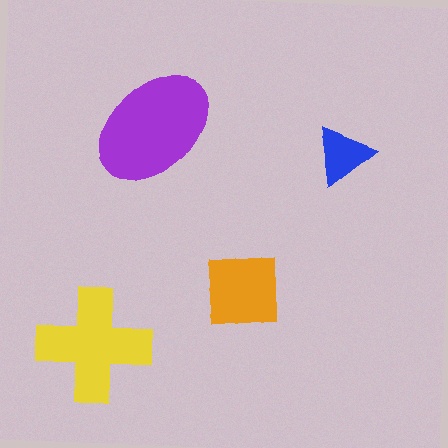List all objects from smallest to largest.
The blue triangle, the orange square, the yellow cross, the purple ellipse.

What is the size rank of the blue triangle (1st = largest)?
4th.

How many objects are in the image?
There are 4 objects in the image.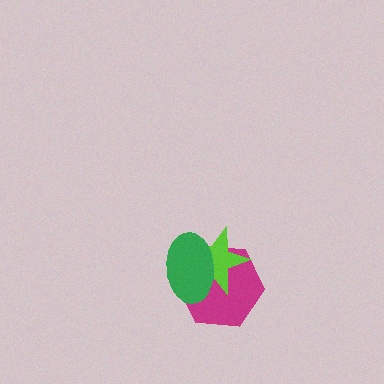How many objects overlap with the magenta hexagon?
2 objects overlap with the magenta hexagon.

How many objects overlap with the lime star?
2 objects overlap with the lime star.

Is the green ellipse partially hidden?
No, no other shape covers it.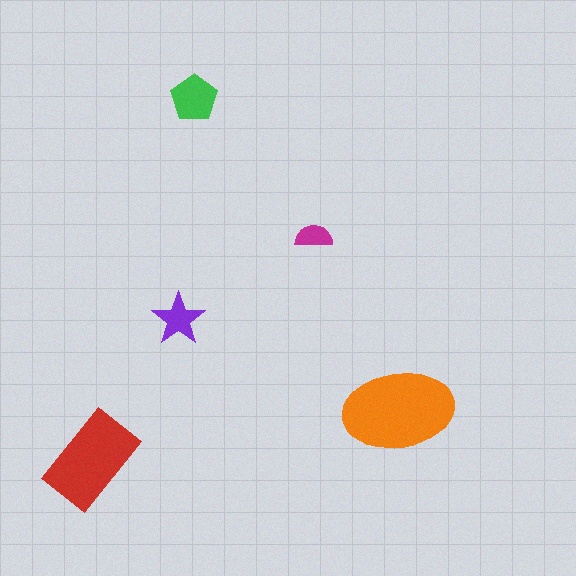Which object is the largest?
The orange ellipse.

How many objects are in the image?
There are 5 objects in the image.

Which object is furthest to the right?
The orange ellipse is rightmost.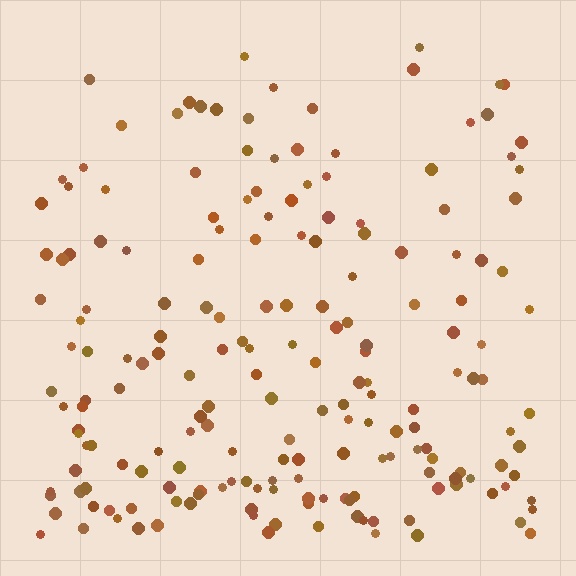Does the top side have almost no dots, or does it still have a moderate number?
Still a moderate number, just noticeably fewer than the bottom.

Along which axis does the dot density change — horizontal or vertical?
Vertical.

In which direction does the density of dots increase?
From top to bottom, with the bottom side densest.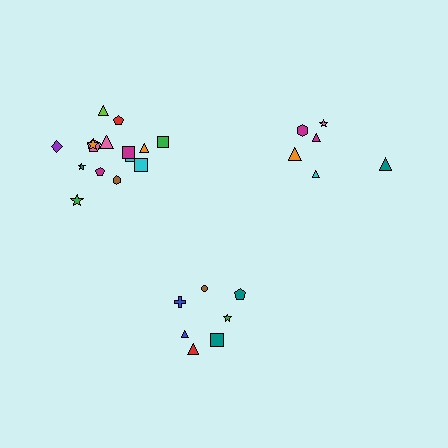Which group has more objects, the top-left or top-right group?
The top-left group.